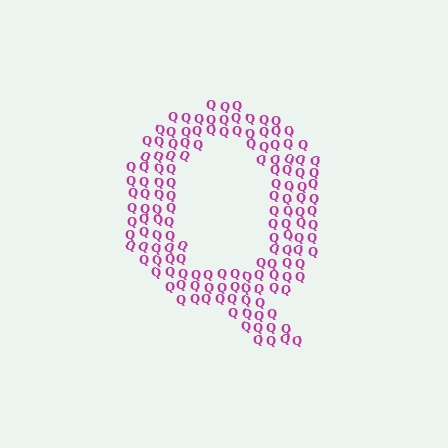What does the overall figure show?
The overall figure shows the letter Q.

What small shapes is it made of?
It is made of small letter Q's.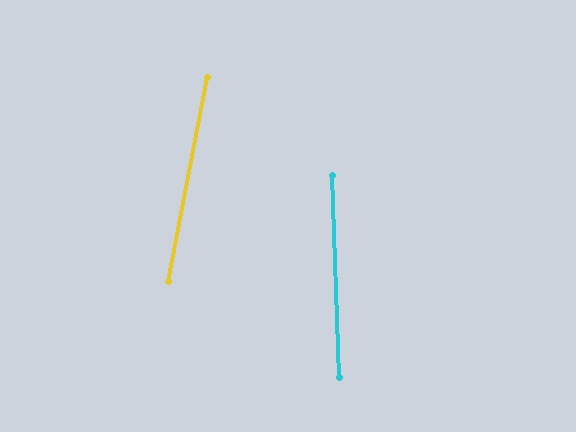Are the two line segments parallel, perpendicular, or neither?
Neither parallel nor perpendicular — they differ by about 13°.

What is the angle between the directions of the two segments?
Approximately 13 degrees.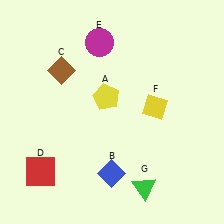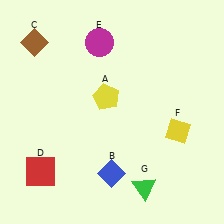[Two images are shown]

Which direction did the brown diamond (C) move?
The brown diamond (C) moved up.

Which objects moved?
The objects that moved are: the brown diamond (C), the yellow diamond (F).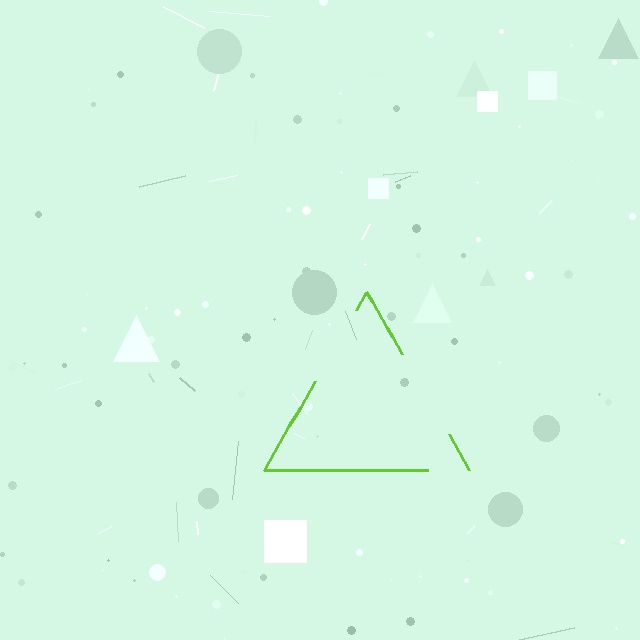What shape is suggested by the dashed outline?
The dashed outline suggests a triangle.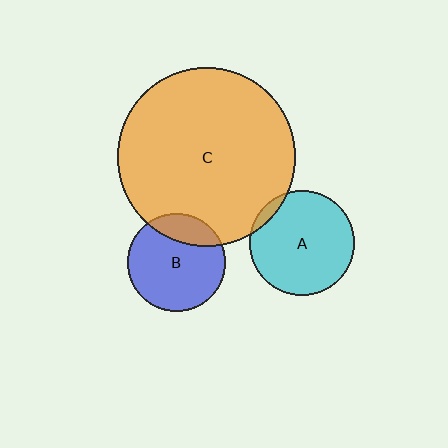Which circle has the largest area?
Circle C (orange).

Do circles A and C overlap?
Yes.